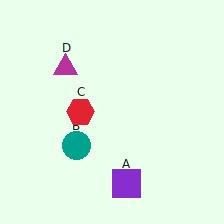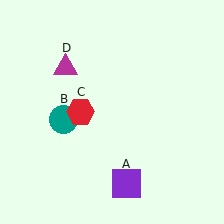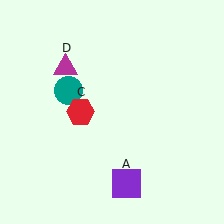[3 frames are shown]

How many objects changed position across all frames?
1 object changed position: teal circle (object B).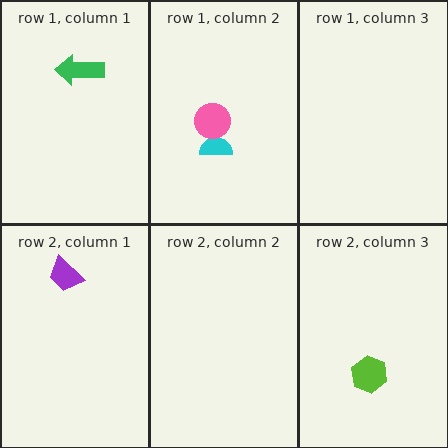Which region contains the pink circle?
The row 1, column 2 region.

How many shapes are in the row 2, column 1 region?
1.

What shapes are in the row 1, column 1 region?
The green arrow.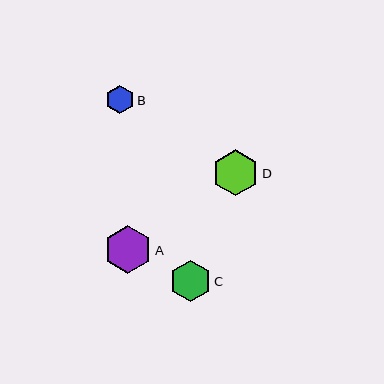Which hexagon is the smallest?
Hexagon B is the smallest with a size of approximately 29 pixels.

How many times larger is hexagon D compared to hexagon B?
Hexagon D is approximately 1.6 times the size of hexagon B.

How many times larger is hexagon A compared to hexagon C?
Hexagon A is approximately 1.2 times the size of hexagon C.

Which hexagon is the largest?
Hexagon A is the largest with a size of approximately 48 pixels.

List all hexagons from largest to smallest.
From largest to smallest: A, D, C, B.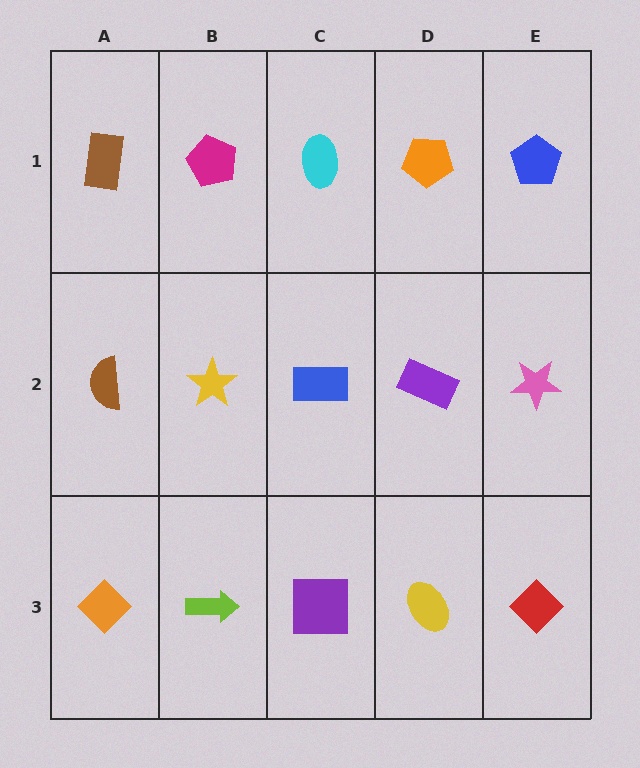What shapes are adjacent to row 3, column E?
A pink star (row 2, column E), a yellow ellipse (row 3, column D).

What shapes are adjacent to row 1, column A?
A brown semicircle (row 2, column A), a magenta pentagon (row 1, column B).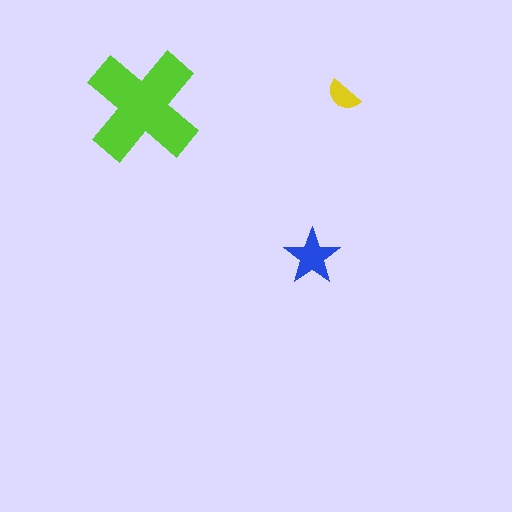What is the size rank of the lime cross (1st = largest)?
1st.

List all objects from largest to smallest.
The lime cross, the blue star, the yellow semicircle.